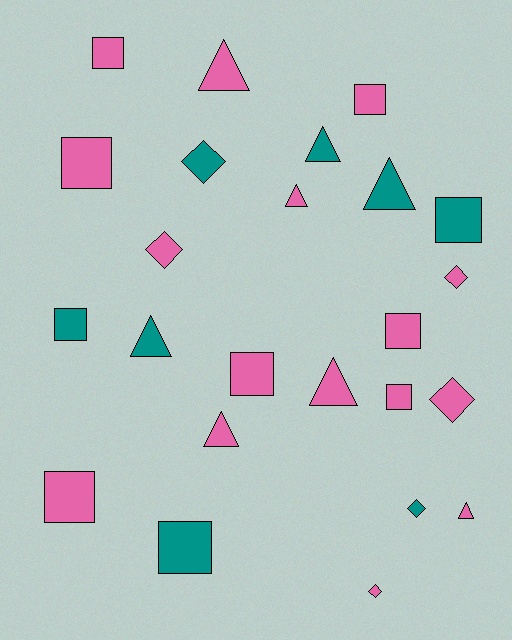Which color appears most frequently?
Pink, with 16 objects.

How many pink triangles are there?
There are 5 pink triangles.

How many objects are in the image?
There are 24 objects.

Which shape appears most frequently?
Square, with 10 objects.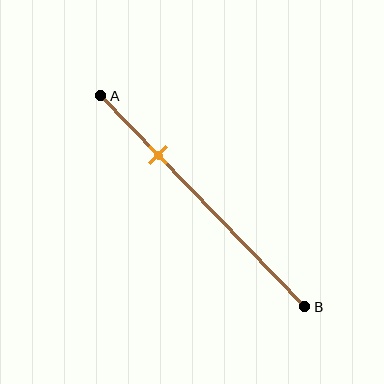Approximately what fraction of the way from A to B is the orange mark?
The orange mark is approximately 30% of the way from A to B.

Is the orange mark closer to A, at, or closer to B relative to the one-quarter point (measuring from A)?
The orange mark is closer to point B than the one-quarter point of segment AB.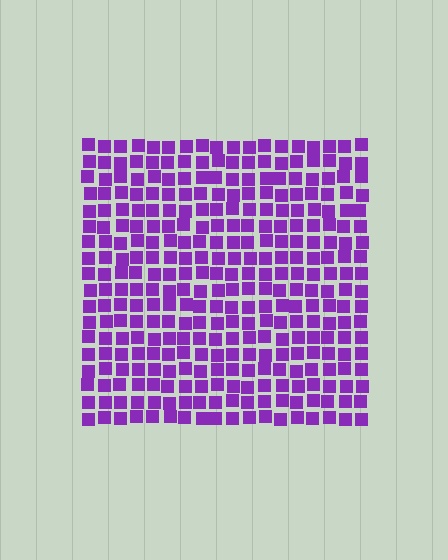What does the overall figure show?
The overall figure shows a square.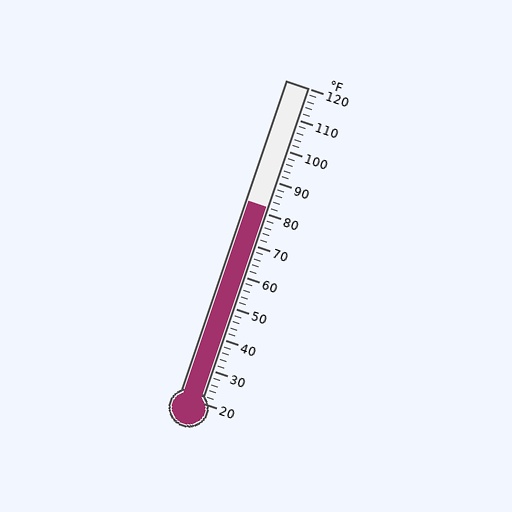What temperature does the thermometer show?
The thermometer shows approximately 82°F.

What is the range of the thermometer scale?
The thermometer scale ranges from 20°F to 120°F.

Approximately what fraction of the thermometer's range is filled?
The thermometer is filled to approximately 60% of its range.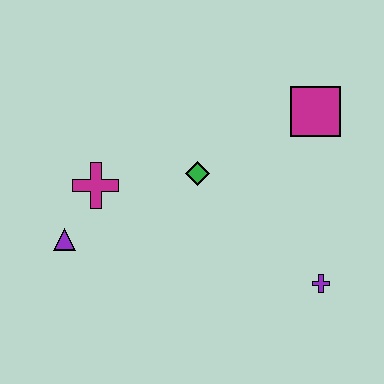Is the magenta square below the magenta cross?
No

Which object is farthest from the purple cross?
The purple triangle is farthest from the purple cross.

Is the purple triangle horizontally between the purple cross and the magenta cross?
No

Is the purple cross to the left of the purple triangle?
No